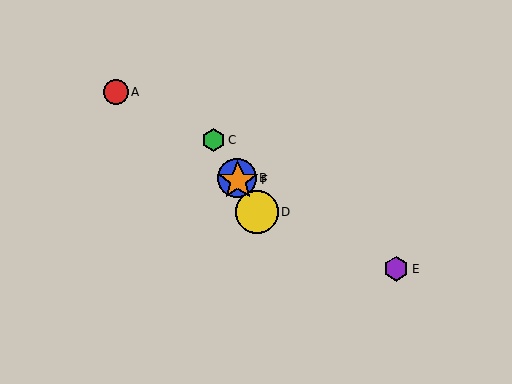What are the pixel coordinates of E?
Object E is at (396, 269).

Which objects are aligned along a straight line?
Objects B, C, D, F are aligned along a straight line.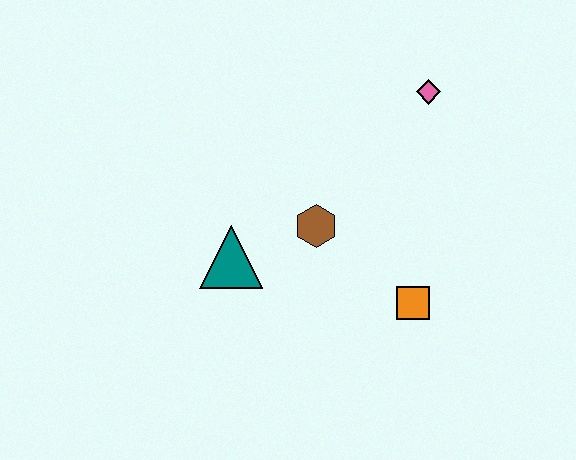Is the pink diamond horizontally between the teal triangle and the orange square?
No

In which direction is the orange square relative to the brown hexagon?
The orange square is to the right of the brown hexagon.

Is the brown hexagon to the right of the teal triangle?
Yes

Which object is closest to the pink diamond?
The brown hexagon is closest to the pink diamond.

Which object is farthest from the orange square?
The pink diamond is farthest from the orange square.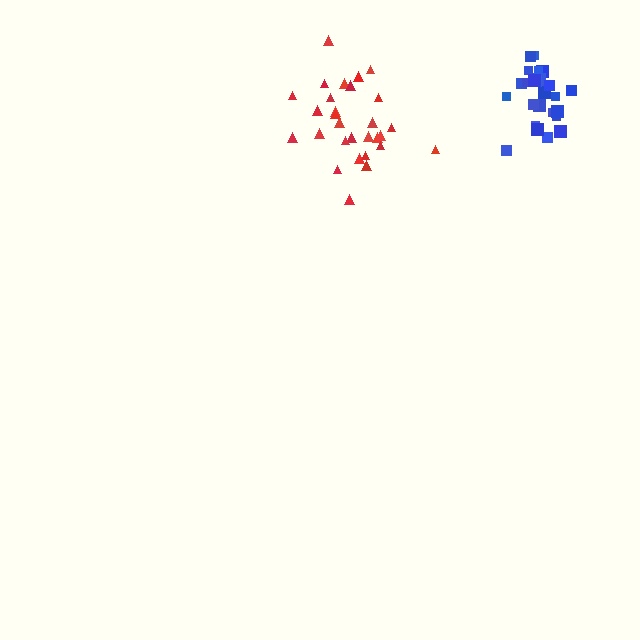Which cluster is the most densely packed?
Blue.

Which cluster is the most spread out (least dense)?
Red.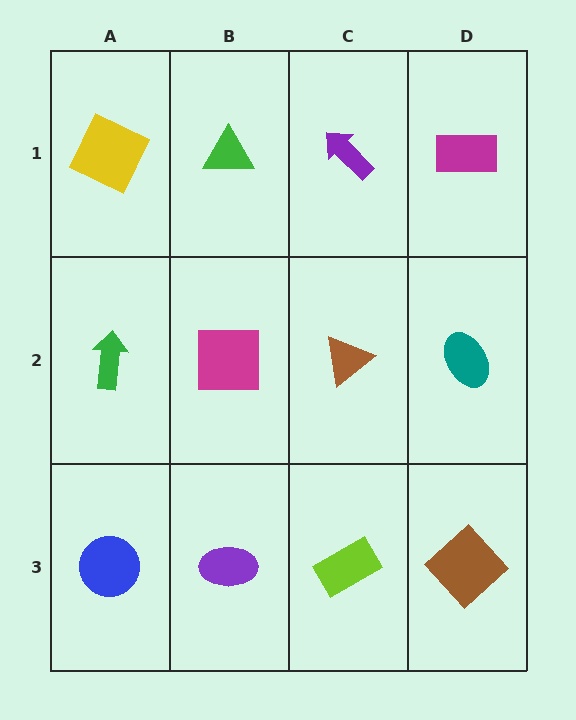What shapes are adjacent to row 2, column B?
A green triangle (row 1, column B), a purple ellipse (row 3, column B), a green arrow (row 2, column A), a brown triangle (row 2, column C).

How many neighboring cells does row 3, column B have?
3.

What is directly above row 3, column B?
A magenta square.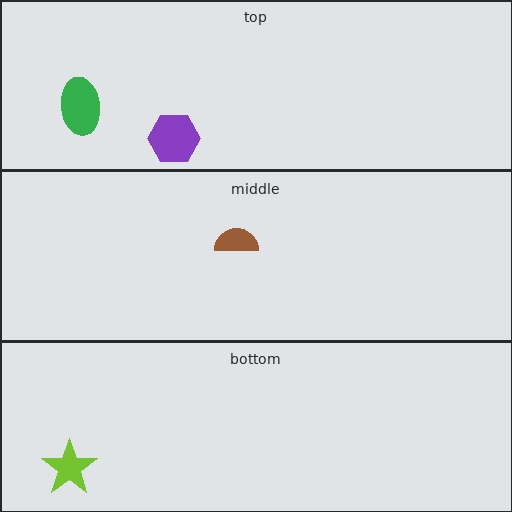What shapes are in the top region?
The purple hexagon, the green ellipse.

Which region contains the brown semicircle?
The middle region.